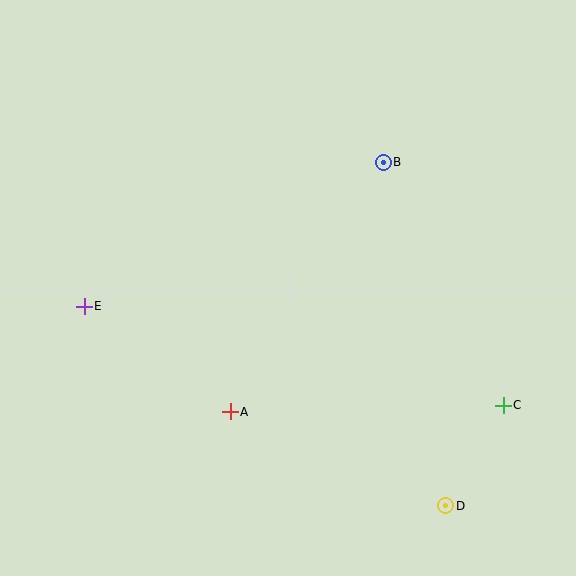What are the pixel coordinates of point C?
Point C is at (503, 405).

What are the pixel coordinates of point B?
Point B is at (383, 162).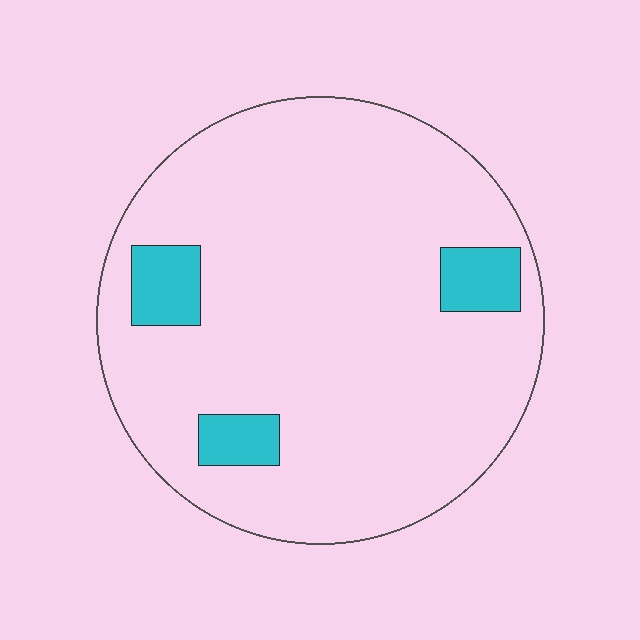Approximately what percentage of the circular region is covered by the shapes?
Approximately 10%.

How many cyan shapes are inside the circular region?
3.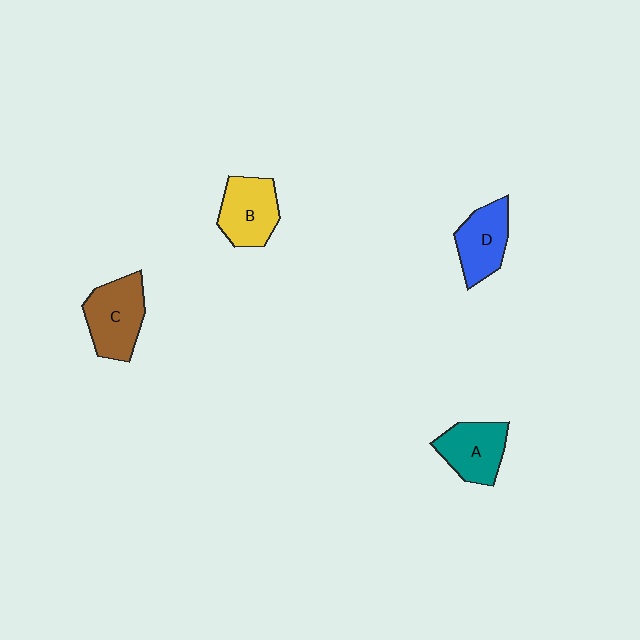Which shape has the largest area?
Shape C (brown).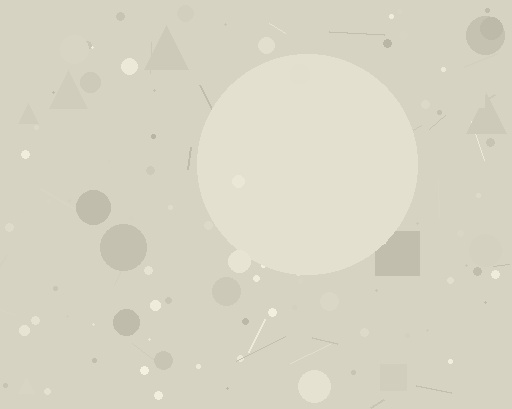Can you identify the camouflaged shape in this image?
The camouflaged shape is a circle.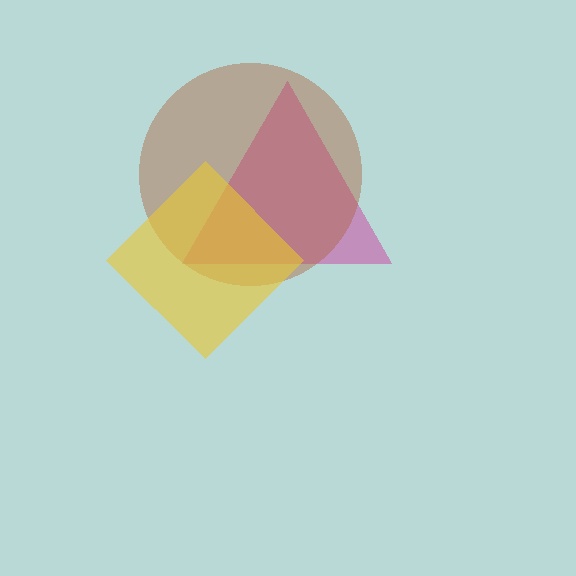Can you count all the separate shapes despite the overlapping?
Yes, there are 3 separate shapes.